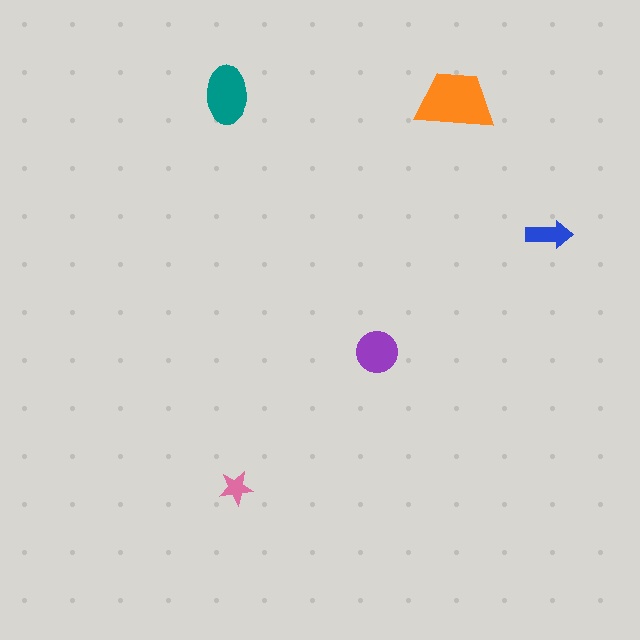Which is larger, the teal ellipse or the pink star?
The teal ellipse.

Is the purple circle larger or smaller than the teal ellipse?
Smaller.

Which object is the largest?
The orange trapezoid.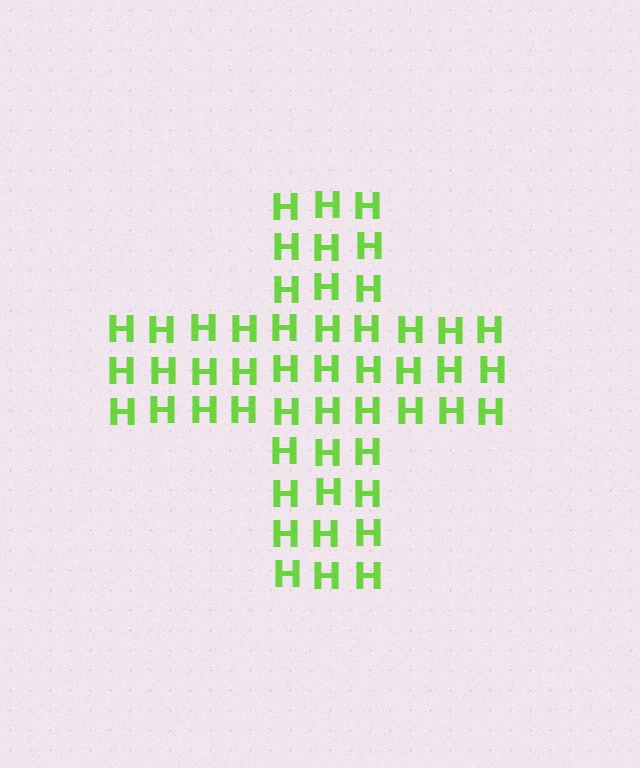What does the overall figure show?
The overall figure shows a cross.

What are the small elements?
The small elements are letter H's.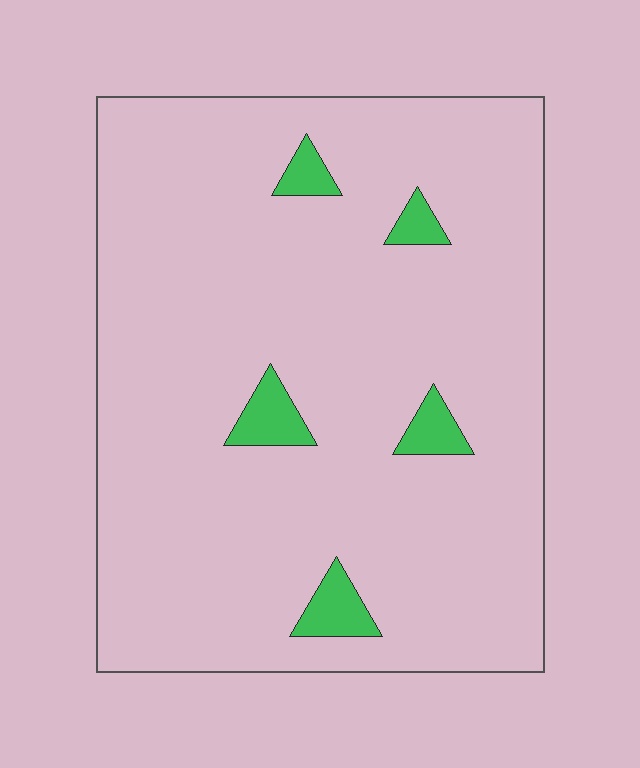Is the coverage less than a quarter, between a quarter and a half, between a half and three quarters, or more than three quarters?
Less than a quarter.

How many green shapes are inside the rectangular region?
5.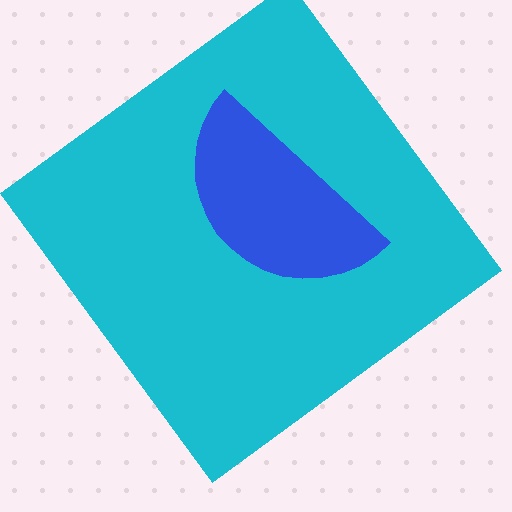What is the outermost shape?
The cyan diamond.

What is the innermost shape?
The blue semicircle.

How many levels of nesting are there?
2.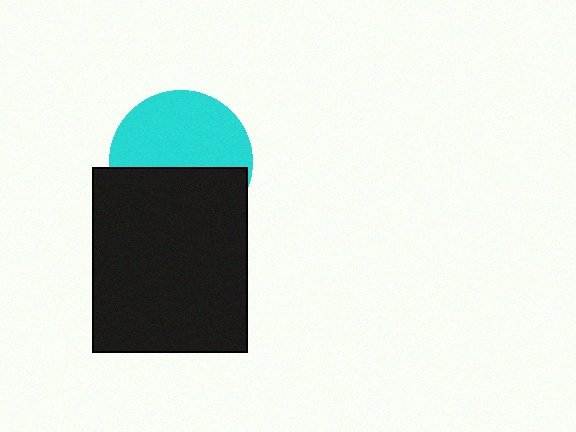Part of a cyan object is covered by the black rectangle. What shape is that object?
It is a circle.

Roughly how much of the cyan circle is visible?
About half of it is visible (roughly 55%).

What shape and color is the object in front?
The object in front is a black rectangle.